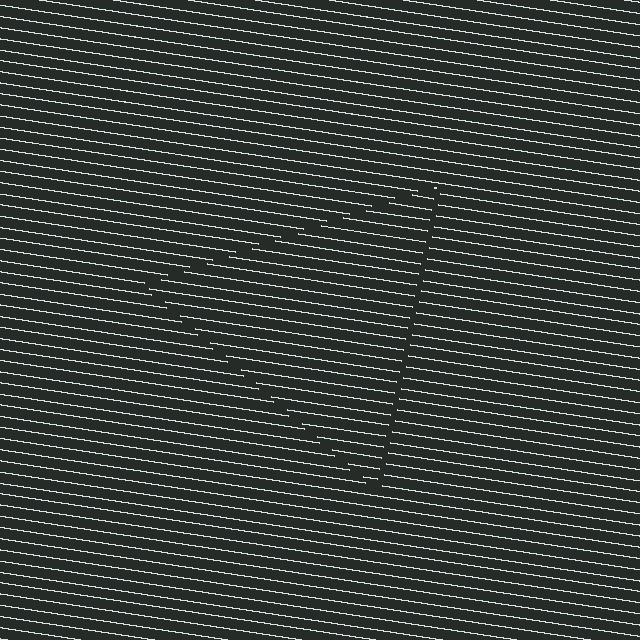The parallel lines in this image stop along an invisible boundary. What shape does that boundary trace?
An illusory triangle. The interior of the shape contains the same grating, shifted by half a period — the contour is defined by the phase discontinuity where line-ends from the inner and outer gratings abut.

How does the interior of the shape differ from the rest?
The interior of the shape contains the same grating, shifted by half a period — the contour is defined by the phase discontinuity where line-ends from the inner and outer gratings abut.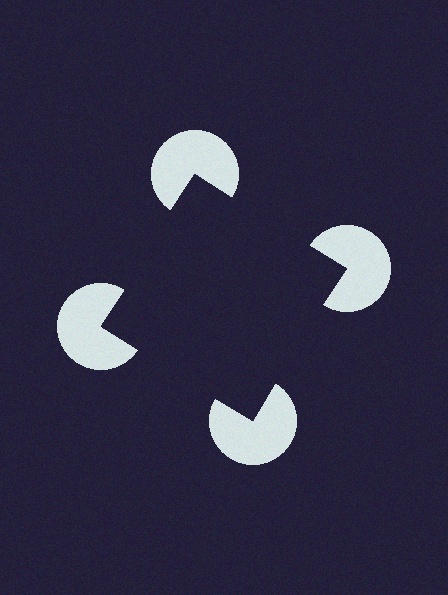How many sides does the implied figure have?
4 sides.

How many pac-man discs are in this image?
There are 4 — one at each vertex of the illusory square.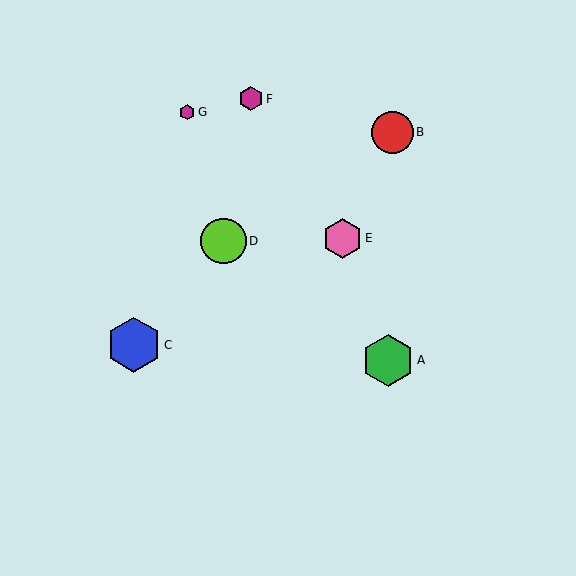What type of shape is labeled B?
Shape B is a red circle.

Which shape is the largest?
The blue hexagon (labeled C) is the largest.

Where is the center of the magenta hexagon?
The center of the magenta hexagon is at (251, 99).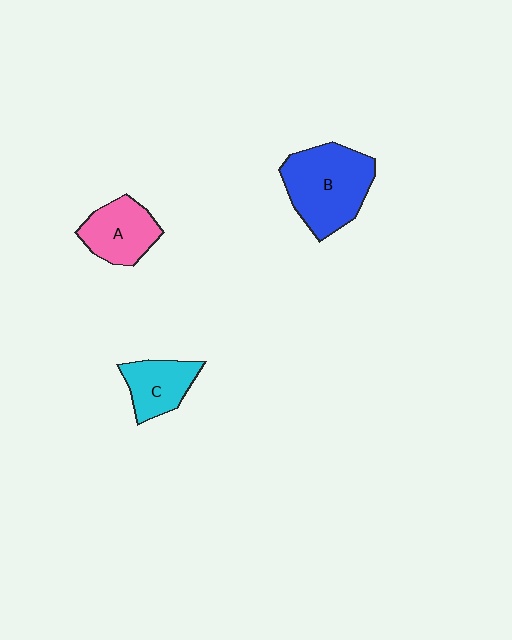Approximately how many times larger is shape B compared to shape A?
Approximately 1.6 times.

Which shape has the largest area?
Shape B (blue).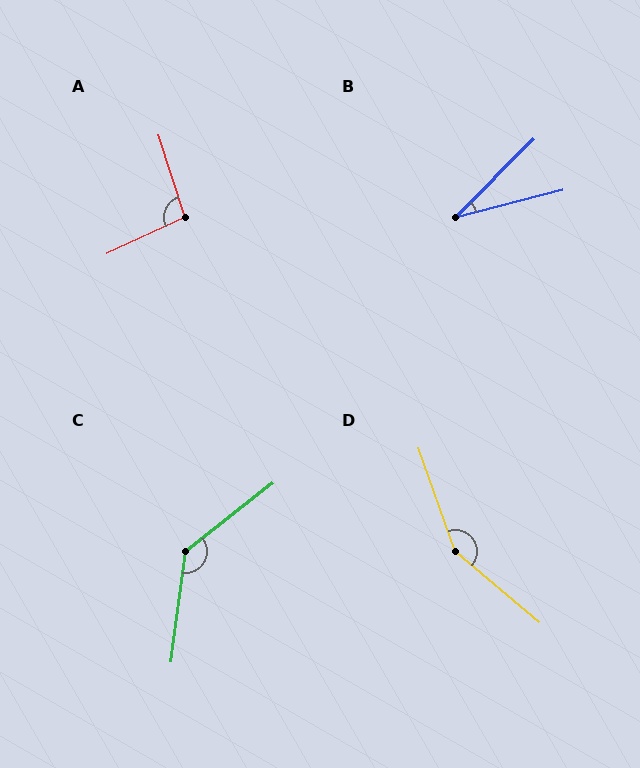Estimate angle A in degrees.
Approximately 97 degrees.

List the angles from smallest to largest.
B (31°), A (97°), C (136°), D (150°).